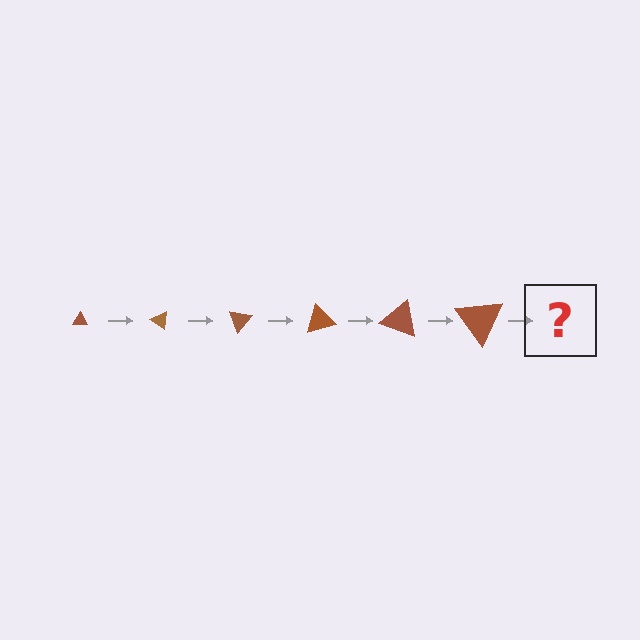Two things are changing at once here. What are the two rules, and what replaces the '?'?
The two rules are that the triangle grows larger each step and it rotates 35 degrees each step. The '?' should be a triangle, larger than the previous one and rotated 210 degrees from the start.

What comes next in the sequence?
The next element should be a triangle, larger than the previous one and rotated 210 degrees from the start.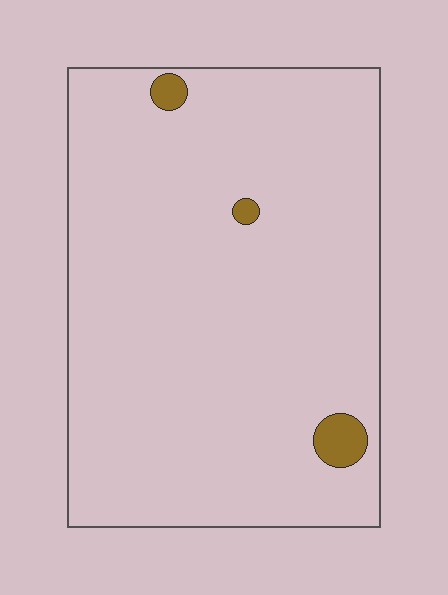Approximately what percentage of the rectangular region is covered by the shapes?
Approximately 5%.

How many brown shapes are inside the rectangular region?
3.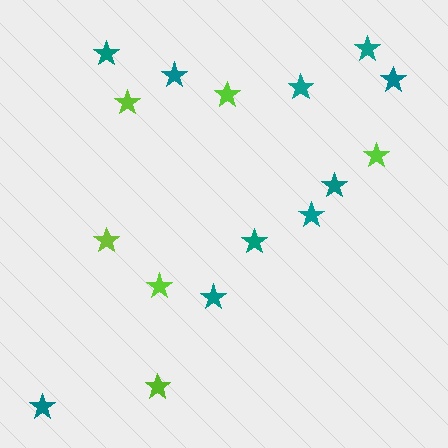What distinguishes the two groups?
There are 2 groups: one group of lime stars (6) and one group of teal stars (10).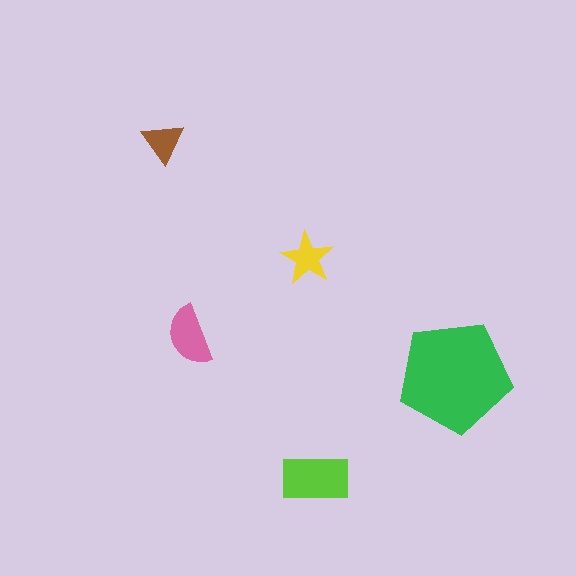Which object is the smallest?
The brown triangle.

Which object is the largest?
The green pentagon.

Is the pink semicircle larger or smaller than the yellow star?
Larger.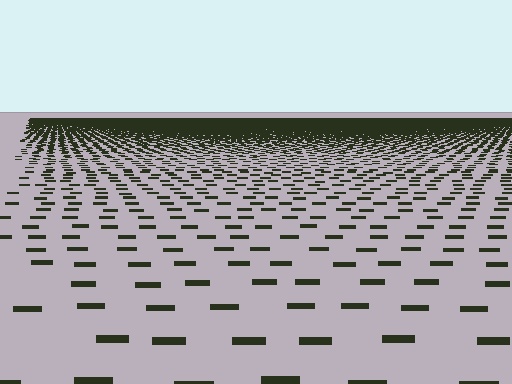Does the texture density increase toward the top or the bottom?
Density increases toward the top.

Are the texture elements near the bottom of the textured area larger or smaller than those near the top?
Larger. Near the bottom, elements are closer to the viewer and appear at a bigger on-screen size.